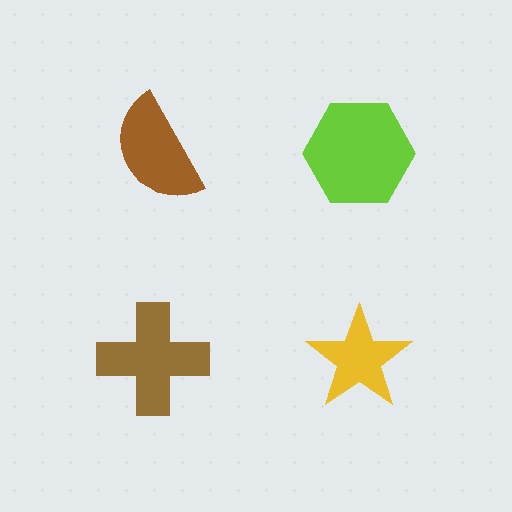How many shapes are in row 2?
2 shapes.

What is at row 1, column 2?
A lime hexagon.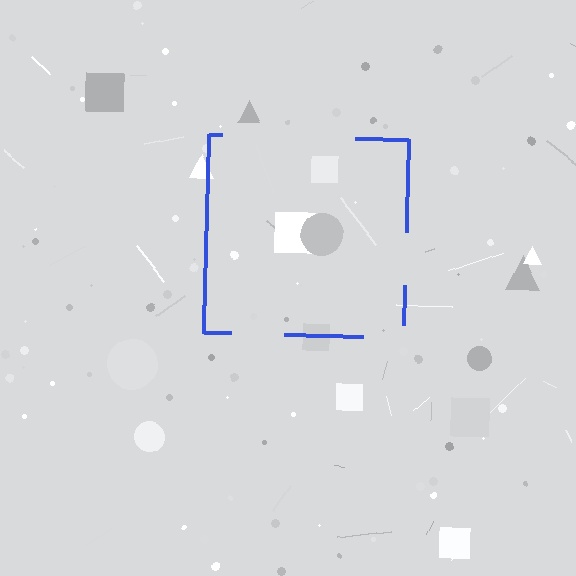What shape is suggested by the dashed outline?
The dashed outline suggests a square.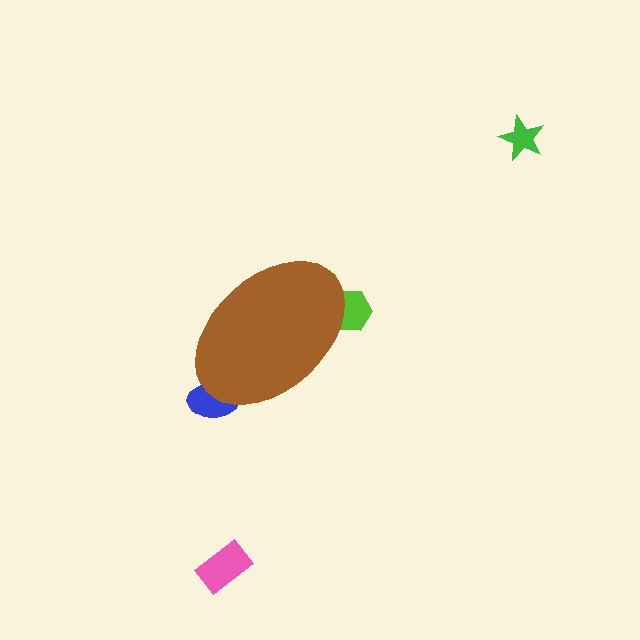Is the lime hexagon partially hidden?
Yes, the lime hexagon is partially hidden behind the brown ellipse.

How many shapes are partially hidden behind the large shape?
2 shapes are partially hidden.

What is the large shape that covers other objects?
A brown ellipse.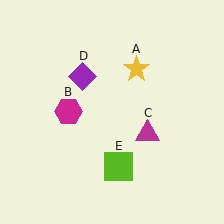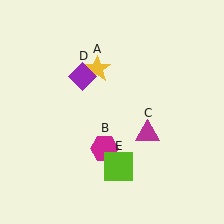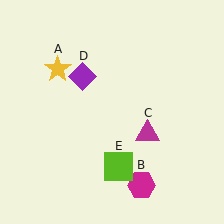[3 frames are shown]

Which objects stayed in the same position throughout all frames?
Magenta triangle (object C) and purple diamond (object D) and lime square (object E) remained stationary.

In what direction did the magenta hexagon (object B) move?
The magenta hexagon (object B) moved down and to the right.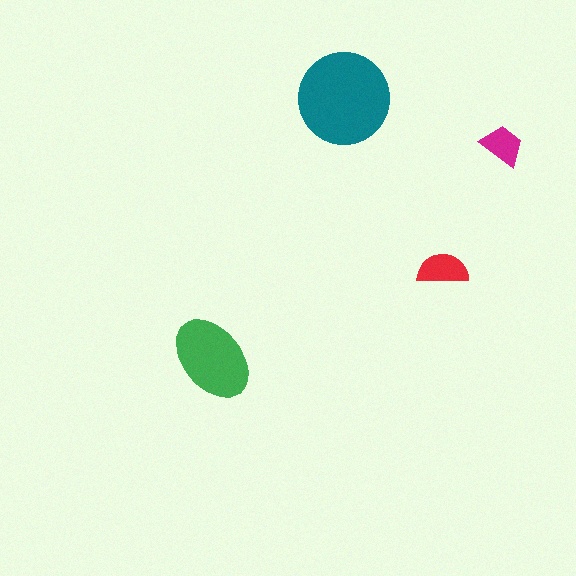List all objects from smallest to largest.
The magenta trapezoid, the red semicircle, the green ellipse, the teal circle.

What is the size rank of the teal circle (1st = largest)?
1st.